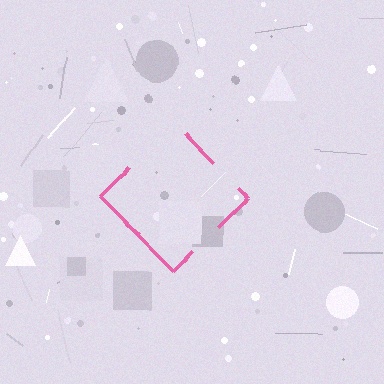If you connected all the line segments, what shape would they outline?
They would outline a diamond.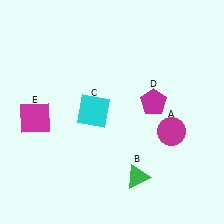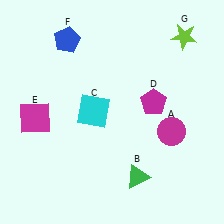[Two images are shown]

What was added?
A blue pentagon (F), a lime star (G) were added in Image 2.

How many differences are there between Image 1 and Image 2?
There are 2 differences between the two images.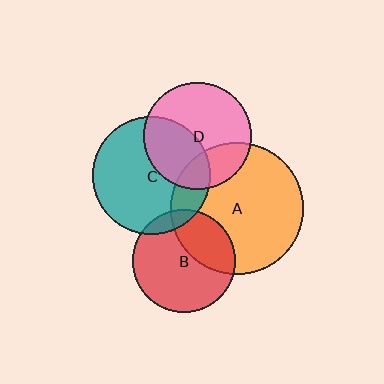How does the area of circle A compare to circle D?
Approximately 1.5 times.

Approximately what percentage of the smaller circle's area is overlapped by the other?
Approximately 10%.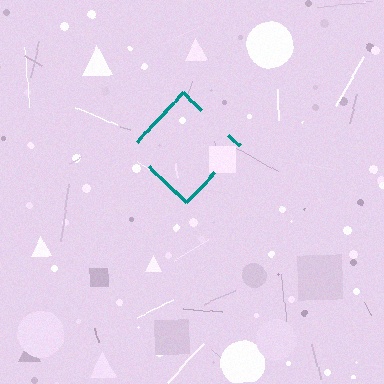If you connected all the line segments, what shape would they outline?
They would outline a diamond.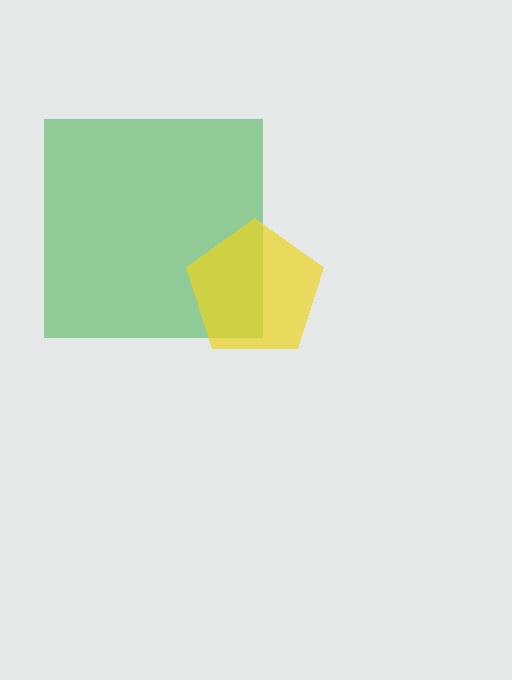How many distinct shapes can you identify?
There are 2 distinct shapes: a green square, a yellow pentagon.